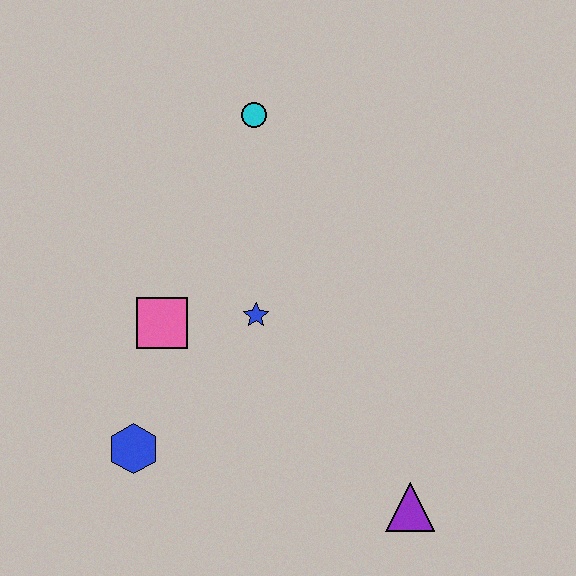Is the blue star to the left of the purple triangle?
Yes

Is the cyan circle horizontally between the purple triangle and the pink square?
Yes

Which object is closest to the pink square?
The blue star is closest to the pink square.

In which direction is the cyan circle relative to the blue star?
The cyan circle is above the blue star.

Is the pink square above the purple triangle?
Yes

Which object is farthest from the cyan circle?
The purple triangle is farthest from the cyan circle.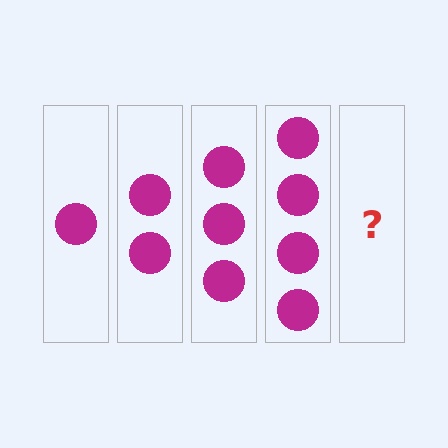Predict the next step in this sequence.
The next step is 5 circles.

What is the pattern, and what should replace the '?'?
The pattern is that each step adds one more circle. The '?' should be 5 circles.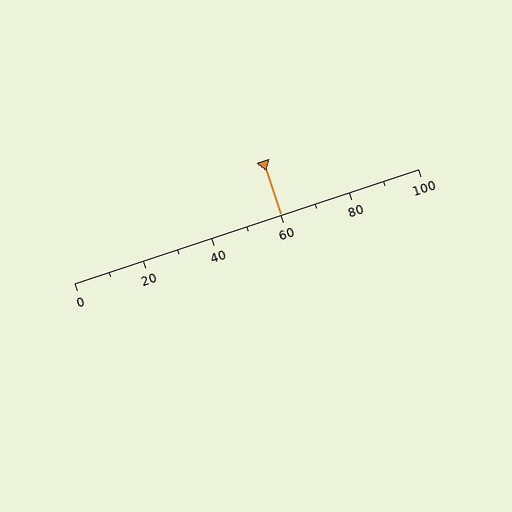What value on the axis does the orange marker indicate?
The marker indicates approximately 60.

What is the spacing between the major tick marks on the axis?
The major ticks are spaced 20 apart.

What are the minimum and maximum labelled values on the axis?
The axis runs from 0 to 100.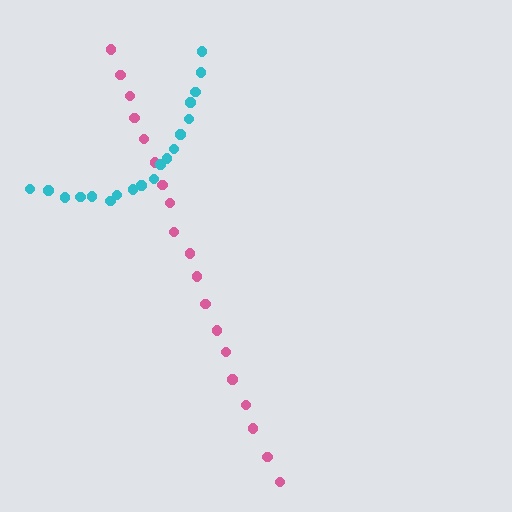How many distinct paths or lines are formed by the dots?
There are 2 distinct paths.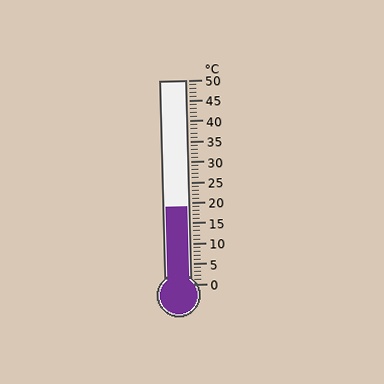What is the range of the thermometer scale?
The thermometer scale ranges from 0°C to 50°C.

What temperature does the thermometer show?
The thermometer shows approximately 19°C.